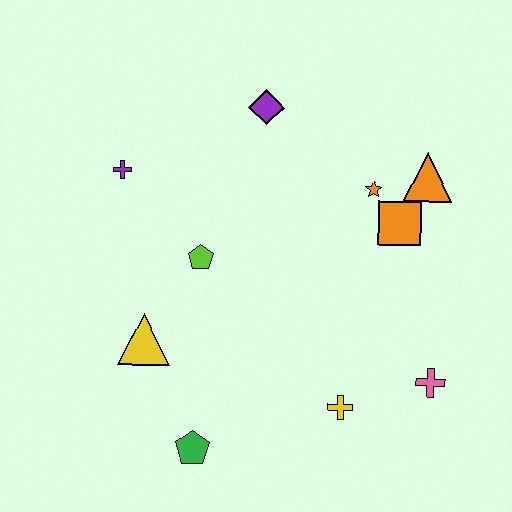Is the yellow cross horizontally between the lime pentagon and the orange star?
Yes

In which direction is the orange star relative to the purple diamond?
The orange star is to the right of the purple diamond.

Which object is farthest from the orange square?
The green pentagon is farthest from the orange square.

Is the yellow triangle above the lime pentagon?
No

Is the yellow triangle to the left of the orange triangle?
Yes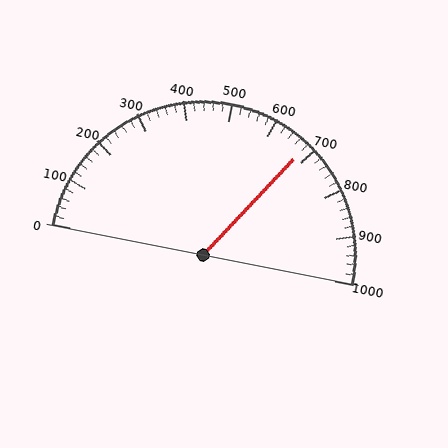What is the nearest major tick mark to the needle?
The nearest major tick mark is 700.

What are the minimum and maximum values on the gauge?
The gauge ranges from 0 to 1000.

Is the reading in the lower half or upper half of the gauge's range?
The reading is in the upper half of the range (0 to 1000).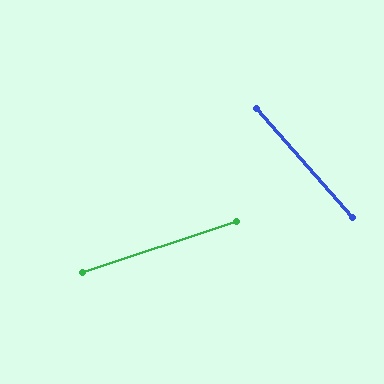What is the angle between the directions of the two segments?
Approximately 67 degrees.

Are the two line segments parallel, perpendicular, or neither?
Neither parallel nor perpendicular — they differ by about 67°.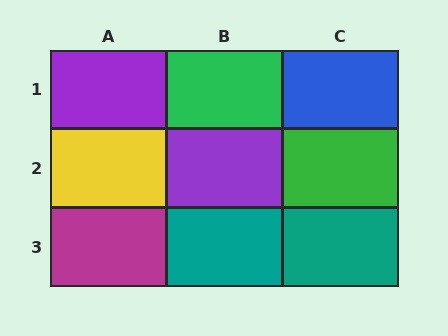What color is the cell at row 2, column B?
Purple.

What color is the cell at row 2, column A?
Yellow.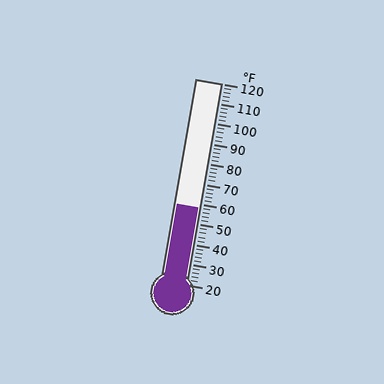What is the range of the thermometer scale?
The thermometer scale ranges from 20°F to 120°F.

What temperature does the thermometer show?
The thermometer shows approximately 58°F.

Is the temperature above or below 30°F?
The temperature is above 30°F.